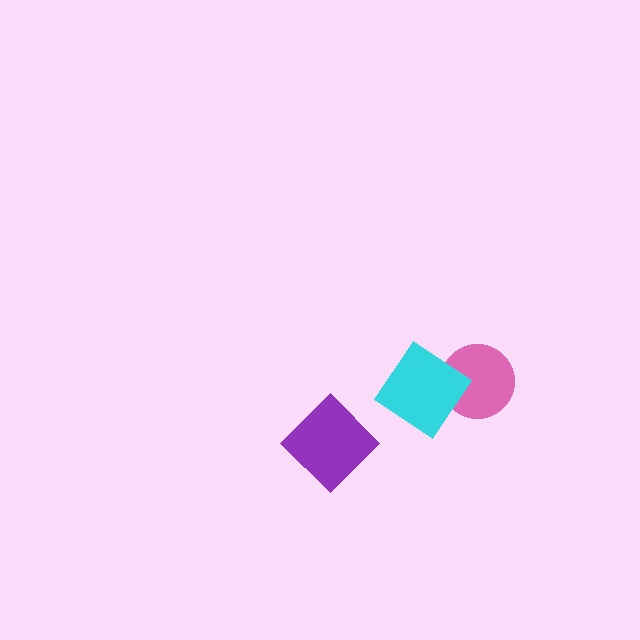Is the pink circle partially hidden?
Yes, it is partially covered by another shape.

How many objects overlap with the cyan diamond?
1 object overlaps with the cyan diamond.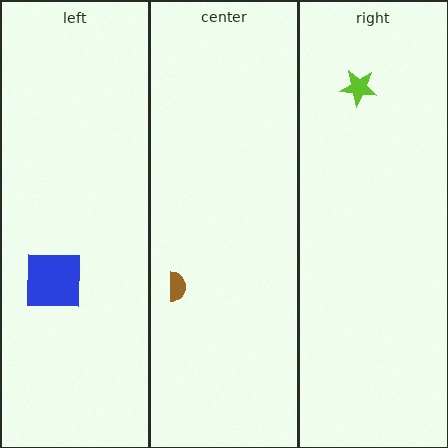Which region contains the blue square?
The left region.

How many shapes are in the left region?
1.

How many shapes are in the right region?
1.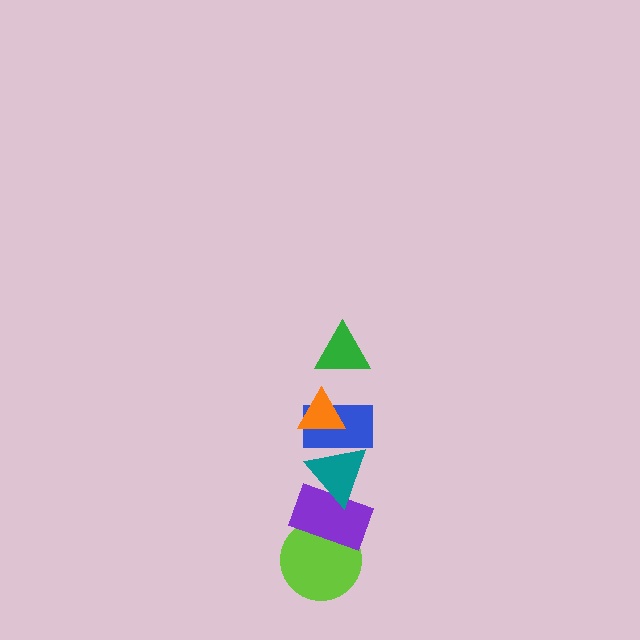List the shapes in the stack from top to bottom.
From top to bottom: the green triangle, the orange triangle, the blue rectangle, the teal triangle, the purple rectangle, the lime circle.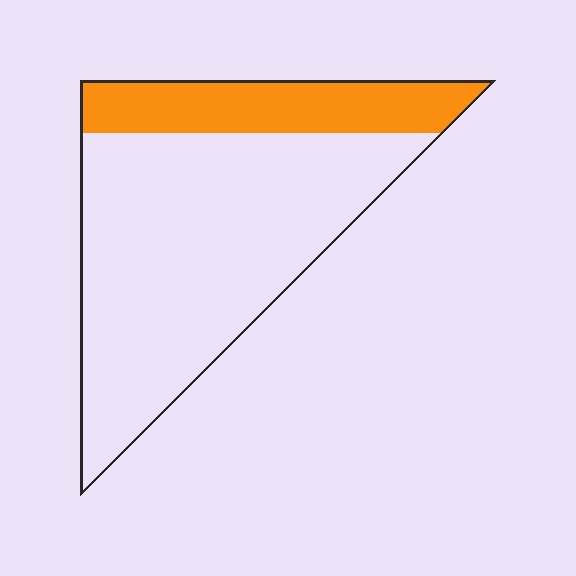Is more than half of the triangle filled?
No.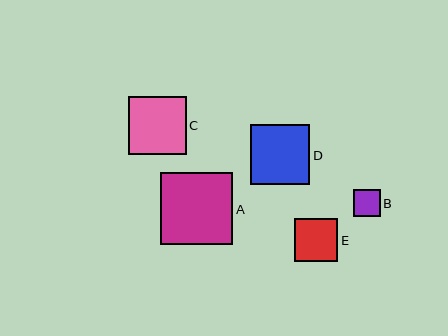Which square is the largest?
Square A is the largest with a size of approximately 72 pixels.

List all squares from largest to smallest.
From largest to smallest: A, D, C, E, B.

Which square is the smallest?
Square B is the smallest with a size of approximately 27 pixels.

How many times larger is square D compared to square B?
Square D is approximately 2.2 times the size of square B.